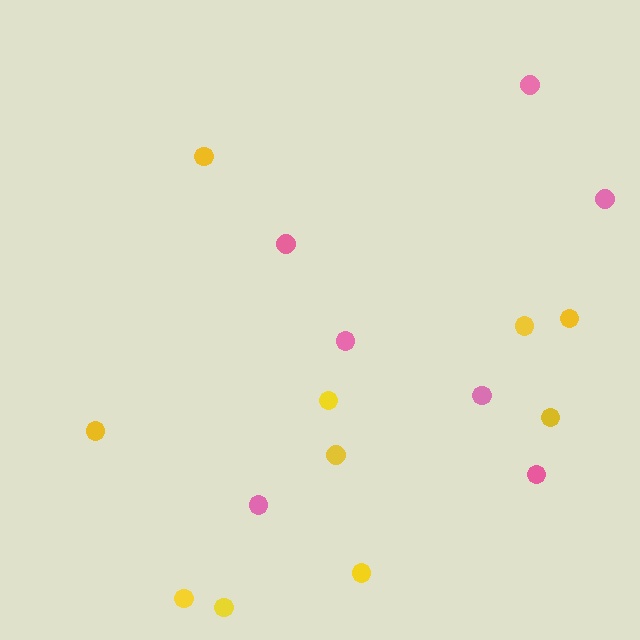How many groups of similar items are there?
There are 2 groups: one group of yellow circles (10) and one group of pink circles (7).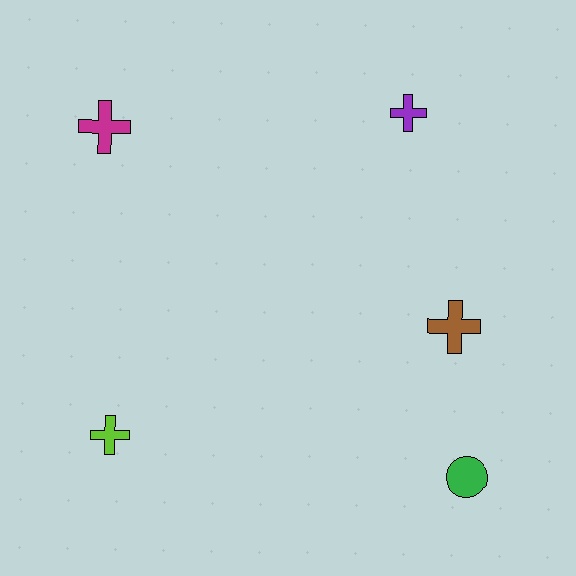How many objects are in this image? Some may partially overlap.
There are 5 objects.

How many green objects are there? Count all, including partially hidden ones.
There is 1 green object.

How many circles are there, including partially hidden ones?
There is 1 circle.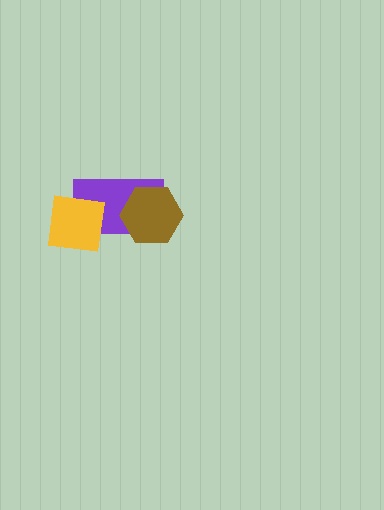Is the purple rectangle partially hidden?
Yes, it is partially covered by another shape.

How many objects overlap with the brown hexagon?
1 object overlaps with the brown hexagon.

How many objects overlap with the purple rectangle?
2 objects overlap with the purple rectangle.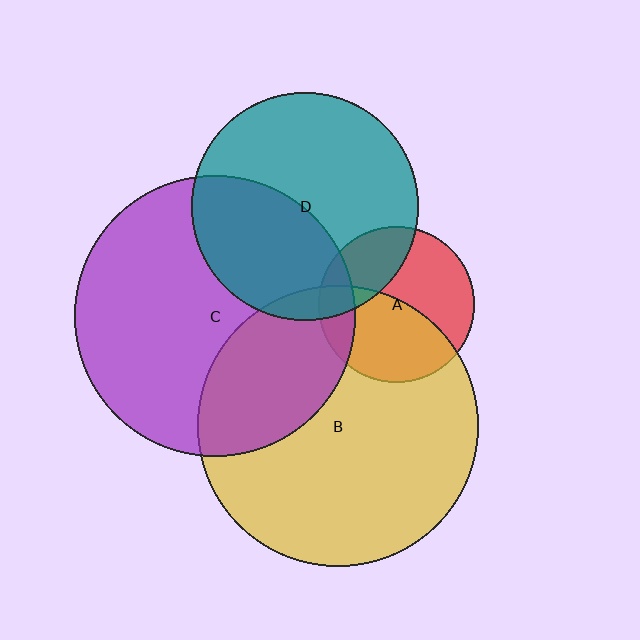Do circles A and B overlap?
Yes.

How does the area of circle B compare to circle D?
Approximately 1.5 times.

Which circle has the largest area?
Circle B (yellow).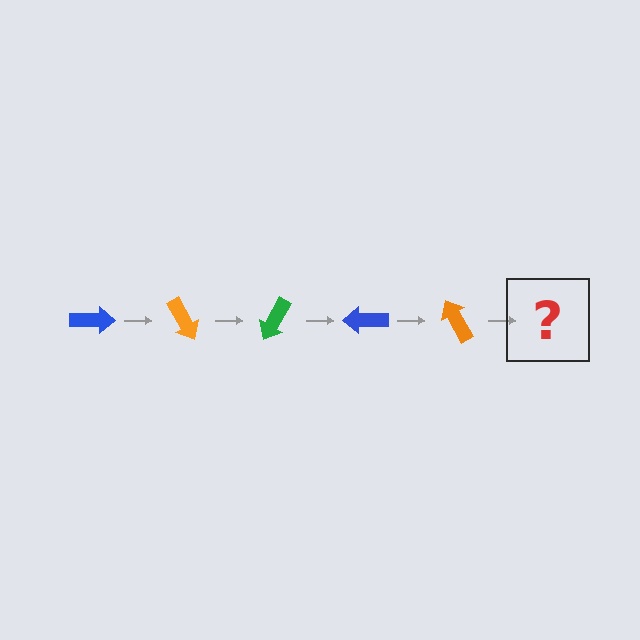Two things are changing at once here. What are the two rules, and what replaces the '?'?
The two rules are that it rotates 60 degrees each step and the color cycles through blue, orange, and green. The '?' should be a green arrow, rotated 300 degrees from the start.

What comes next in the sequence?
The next element should be a green arrow, rotated 300 degrees from the start.